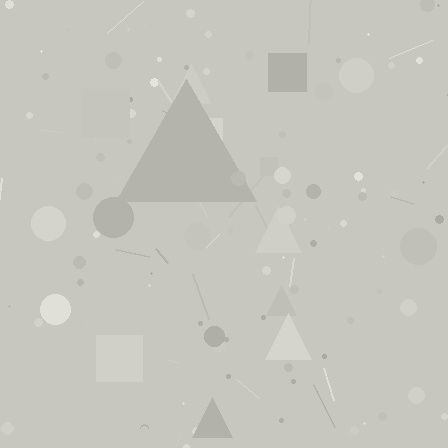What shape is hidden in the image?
A triangle is hidden in the image.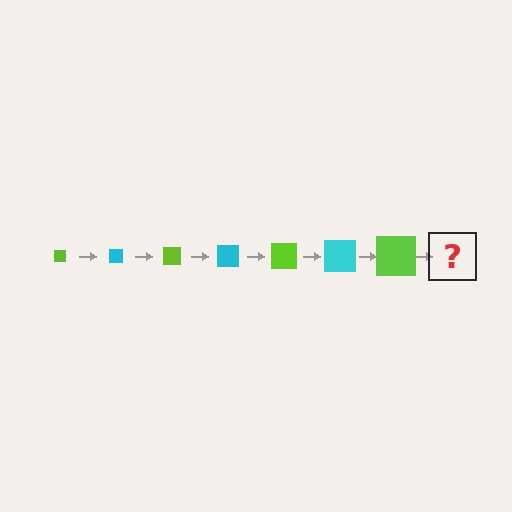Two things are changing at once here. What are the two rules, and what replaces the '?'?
The two rules are that the square grows larger each step and the color cycles through lime and cyan. The '?' should be a cyan square, larger than the previous one.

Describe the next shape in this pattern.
It should be a cyan square, larger than the previous one.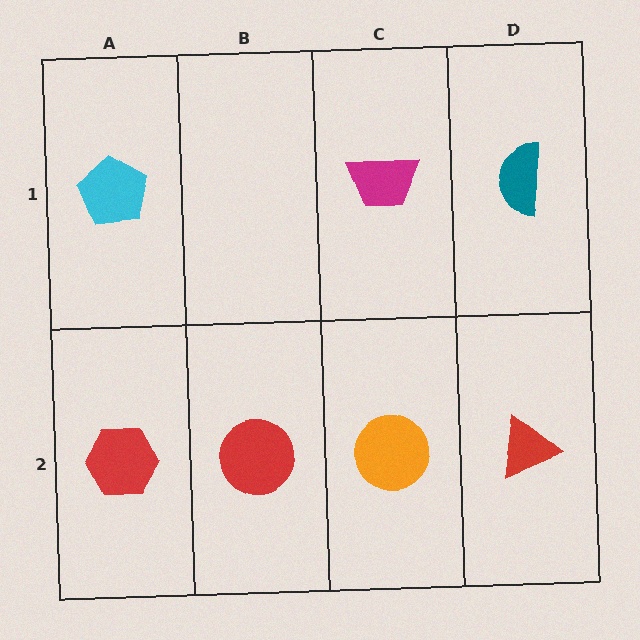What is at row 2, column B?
A red circle.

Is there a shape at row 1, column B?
No, that cell is empty.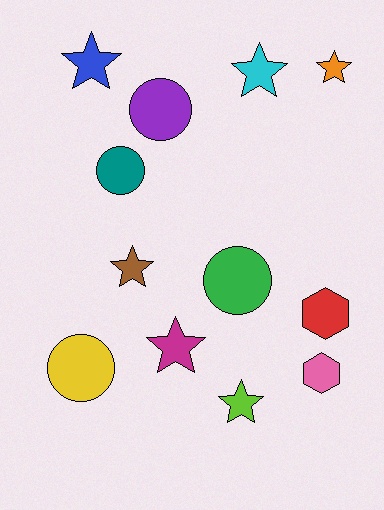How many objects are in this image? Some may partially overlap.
There are 12 objects.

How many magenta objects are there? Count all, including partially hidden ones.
There is 1 magenta object.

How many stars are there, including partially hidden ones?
There are 6 stars.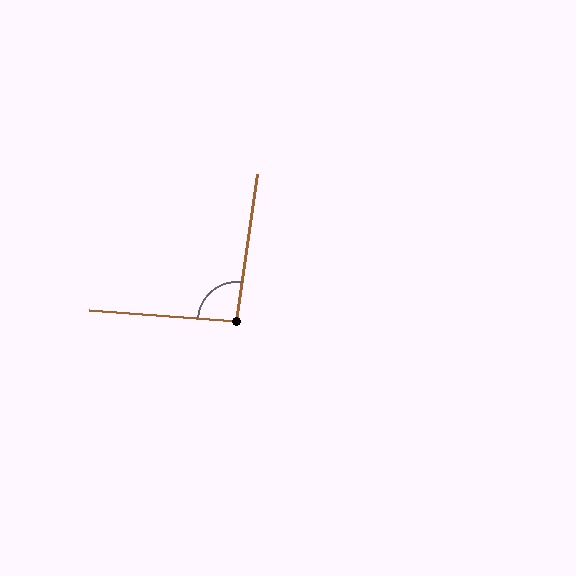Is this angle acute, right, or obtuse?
It is approximately a right angle.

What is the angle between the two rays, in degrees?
Approximately 94 degrees.